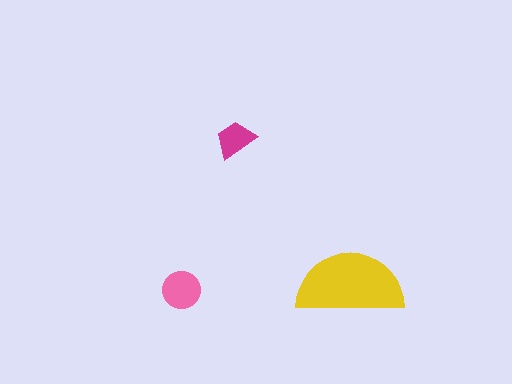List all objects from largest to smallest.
The yellow semicircle, the pink circle, the magenta trapezoid.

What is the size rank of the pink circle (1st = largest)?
2nd.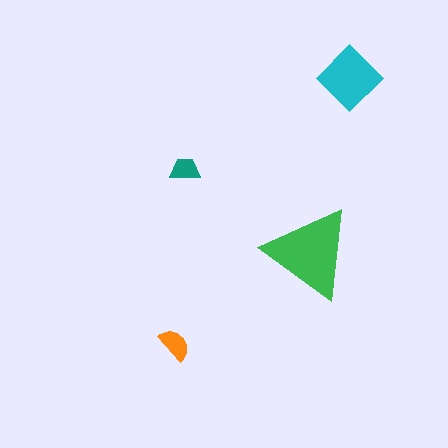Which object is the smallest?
The teal trapezoid.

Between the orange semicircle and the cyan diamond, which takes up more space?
The cyan diamond.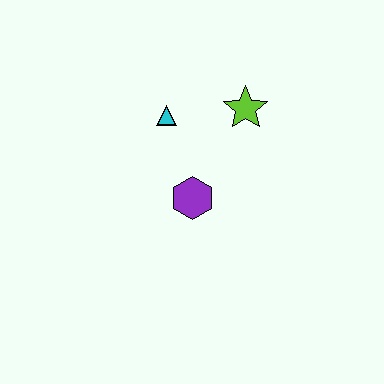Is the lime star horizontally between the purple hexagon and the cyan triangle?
No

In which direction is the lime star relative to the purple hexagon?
The lime star is above the purple hexagon.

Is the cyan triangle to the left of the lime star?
Yes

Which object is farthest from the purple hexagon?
The lime star is farthest from the purple hexagon.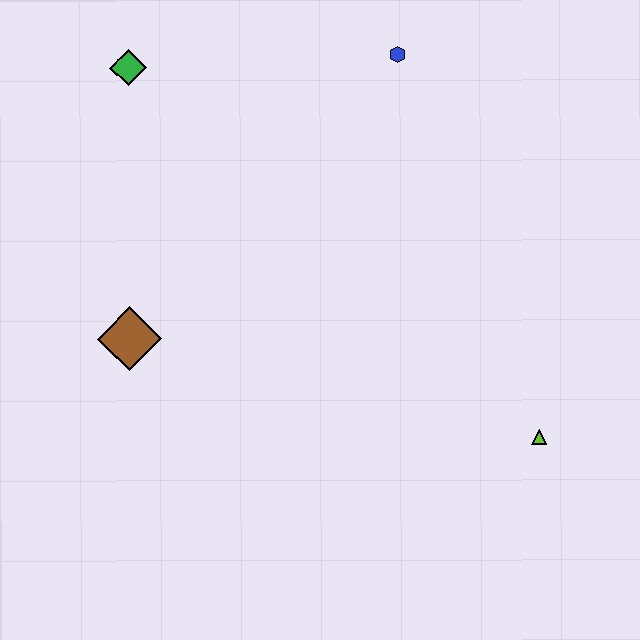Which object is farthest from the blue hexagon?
The lime triangle is farthest from the blue hexagon.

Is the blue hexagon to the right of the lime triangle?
No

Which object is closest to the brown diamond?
The green diamond is closest to the brown diamond.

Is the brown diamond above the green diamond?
No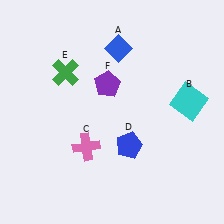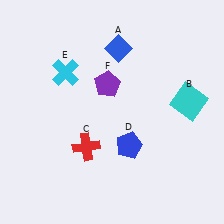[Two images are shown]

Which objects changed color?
C changed from pink to red. E changed from green to cyan.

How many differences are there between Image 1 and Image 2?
There are 2 differences between the two images.